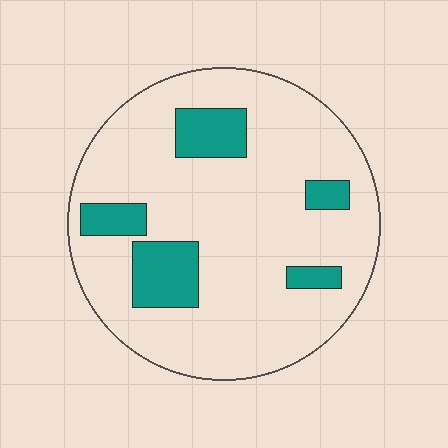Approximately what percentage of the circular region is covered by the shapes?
Approximately 15%.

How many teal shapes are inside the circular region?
5.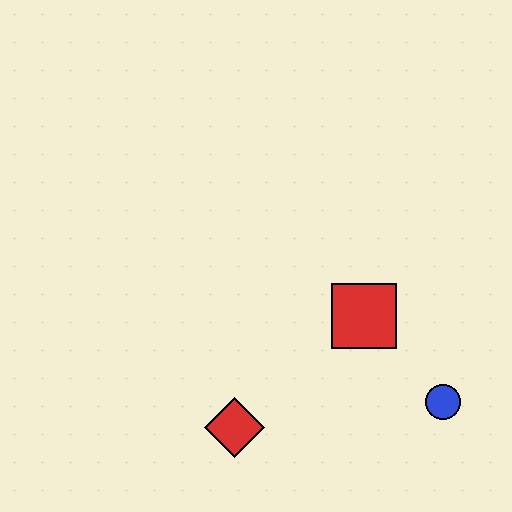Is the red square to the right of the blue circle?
No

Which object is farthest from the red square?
The red diamond is farthest from the red square.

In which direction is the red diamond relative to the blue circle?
The red diamond is to the left of the blue circle.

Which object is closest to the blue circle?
The red square is closest to the blue circle.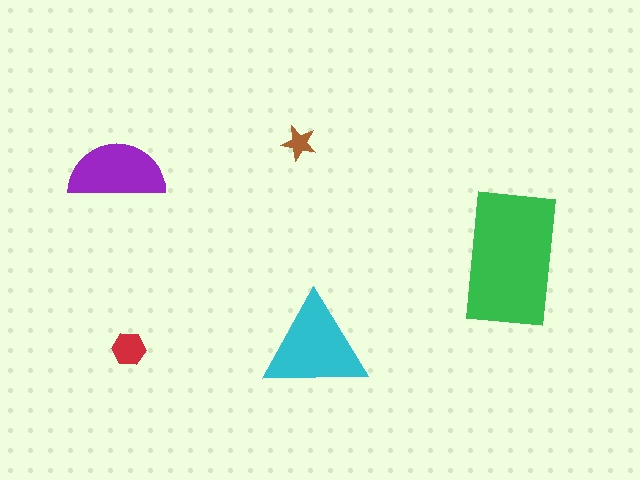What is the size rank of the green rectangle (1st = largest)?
1st.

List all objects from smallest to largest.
The brown star, the red hexagon, the purple semicircle, the cyan triangle, the green rectangle.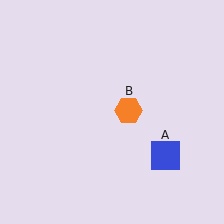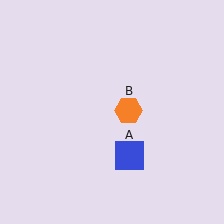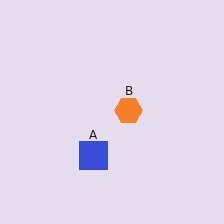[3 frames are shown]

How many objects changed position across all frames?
1 object changed position: blue square (object A).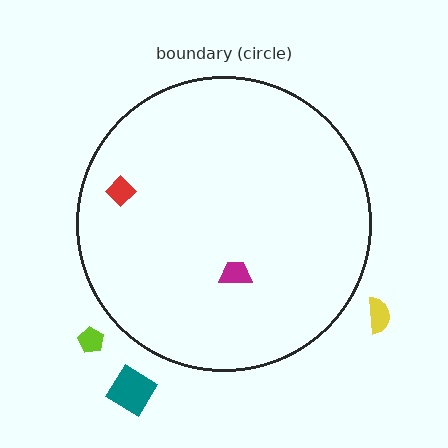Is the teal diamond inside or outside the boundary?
Outside.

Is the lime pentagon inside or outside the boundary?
Outside.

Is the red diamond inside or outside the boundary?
Inside.